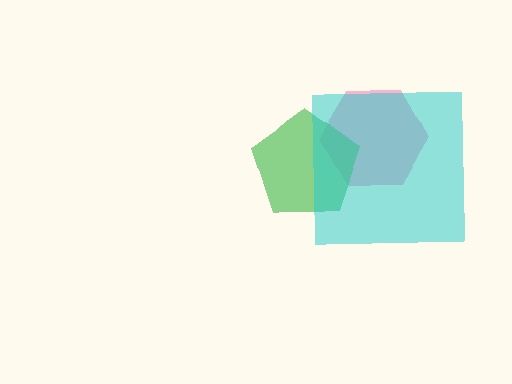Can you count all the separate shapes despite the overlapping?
Yes, there are 3 separate shapes.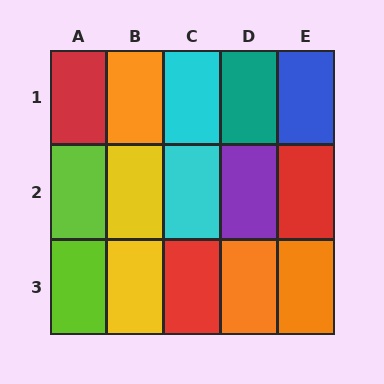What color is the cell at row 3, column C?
Red.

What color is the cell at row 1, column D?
Teal.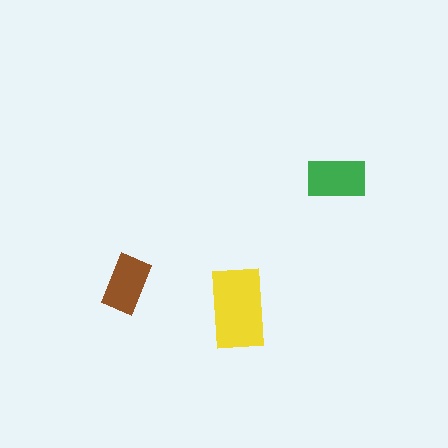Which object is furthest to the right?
The green rectangle is rightmost.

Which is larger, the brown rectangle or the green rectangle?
The green one.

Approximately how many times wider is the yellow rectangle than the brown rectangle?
About 1.5 times wider.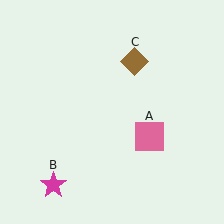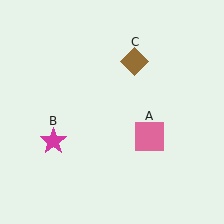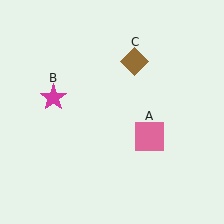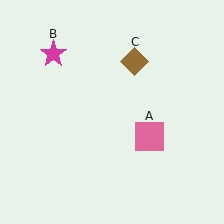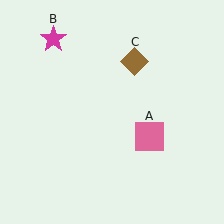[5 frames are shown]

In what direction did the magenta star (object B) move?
The magenta star (object B) moved up.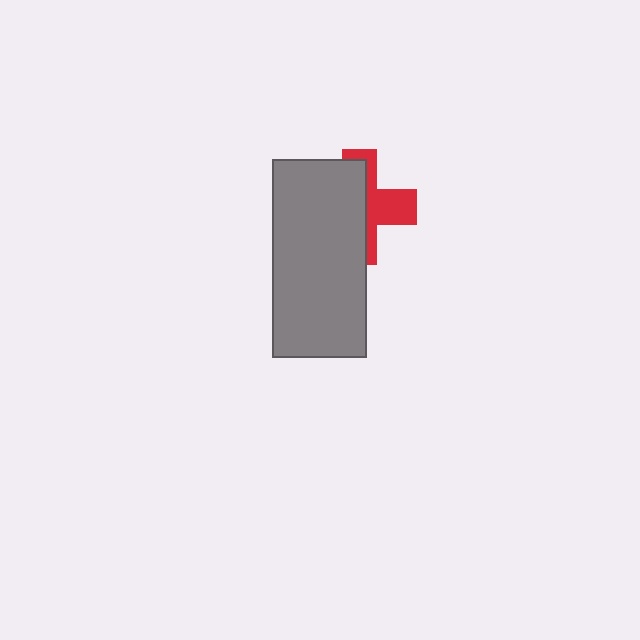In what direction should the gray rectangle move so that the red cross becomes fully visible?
The gray rectangle should move left. That is the shortest direction to clear the overlap and leave the red cross fully visible.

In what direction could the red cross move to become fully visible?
The red cross could move right. That would shift it out from behind the gray rectangle entirely.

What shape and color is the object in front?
The object in front is a gray rectangle.